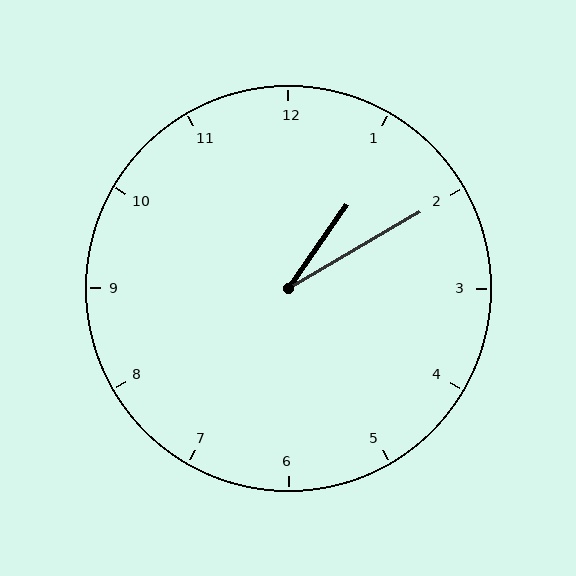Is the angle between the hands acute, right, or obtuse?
It is acute.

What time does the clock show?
1:10.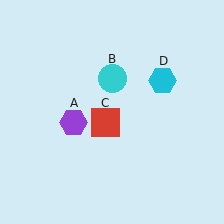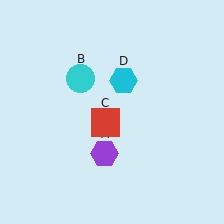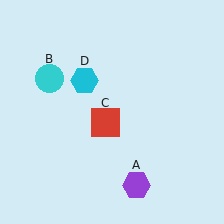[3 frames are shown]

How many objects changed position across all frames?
3 objects changed position: purple hexagon (object A), cyan circle (object B), cyan hexagon (object D).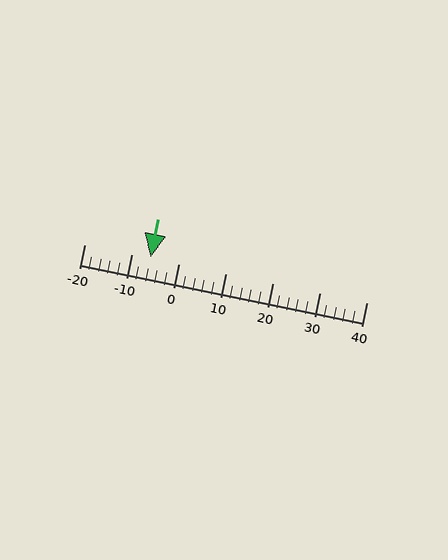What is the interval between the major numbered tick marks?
The major tick marks are spaced 10 units apart.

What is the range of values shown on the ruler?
The ruler shows values from -20 to 40.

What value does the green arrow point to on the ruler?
The green arrow points to approximately -6.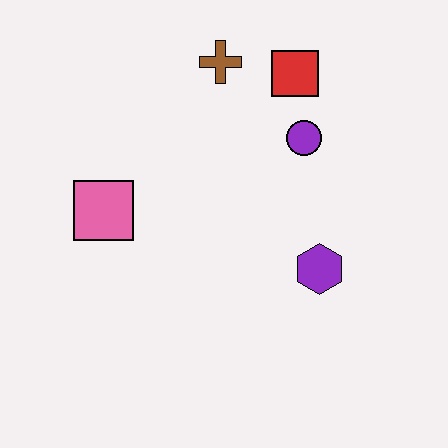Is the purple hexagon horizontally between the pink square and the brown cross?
No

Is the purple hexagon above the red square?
No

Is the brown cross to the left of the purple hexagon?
Yes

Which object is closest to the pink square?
The brown cross is closest to the pink square.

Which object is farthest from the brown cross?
The purple hexagon is farthest from the brown cross.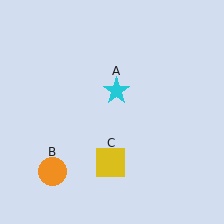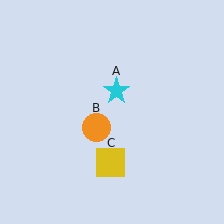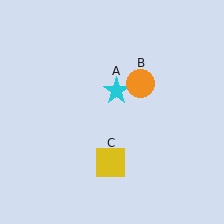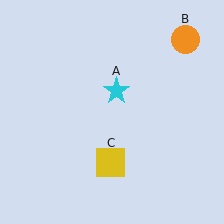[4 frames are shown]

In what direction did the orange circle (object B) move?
The orange circle (object B) moved up and to the right.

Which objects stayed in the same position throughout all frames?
Cyan star (object A) and yellow square (object C) remained stationary.